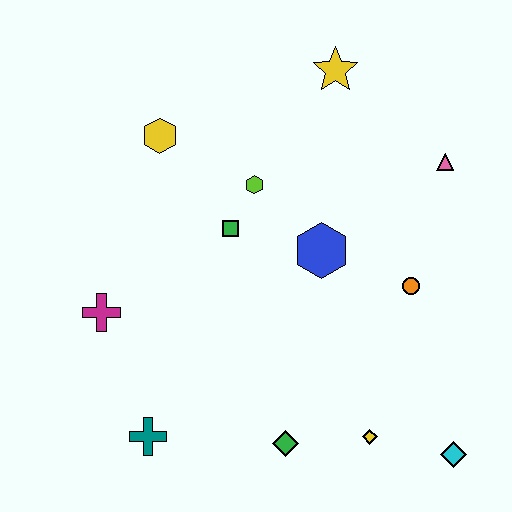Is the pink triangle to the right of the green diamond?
Yes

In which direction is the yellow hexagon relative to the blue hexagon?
The yellow hexagon is to the left of the blue hexagon.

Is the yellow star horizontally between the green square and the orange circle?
Yes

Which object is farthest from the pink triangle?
The teal cross is farthest from the pink triangle.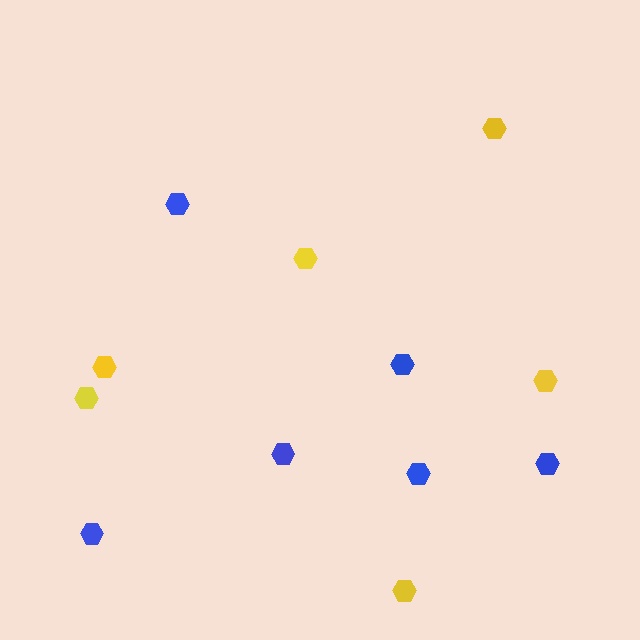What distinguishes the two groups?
There are 2 groups: one group of yellow hexagons (6) and one group of blue hexagons (6).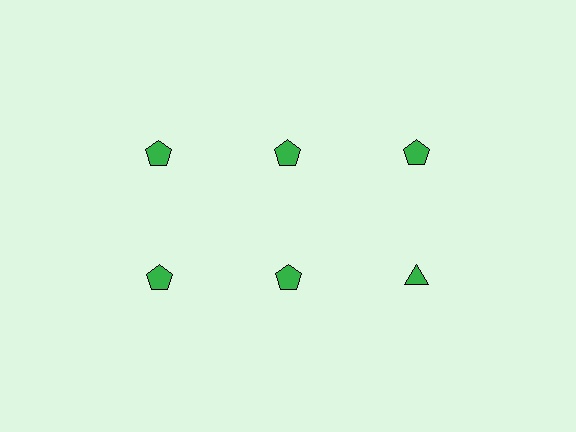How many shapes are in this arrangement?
There are 6 shapes arranged in a grid pattern.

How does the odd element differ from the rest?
It has a different shape: triangle instead of pentagon.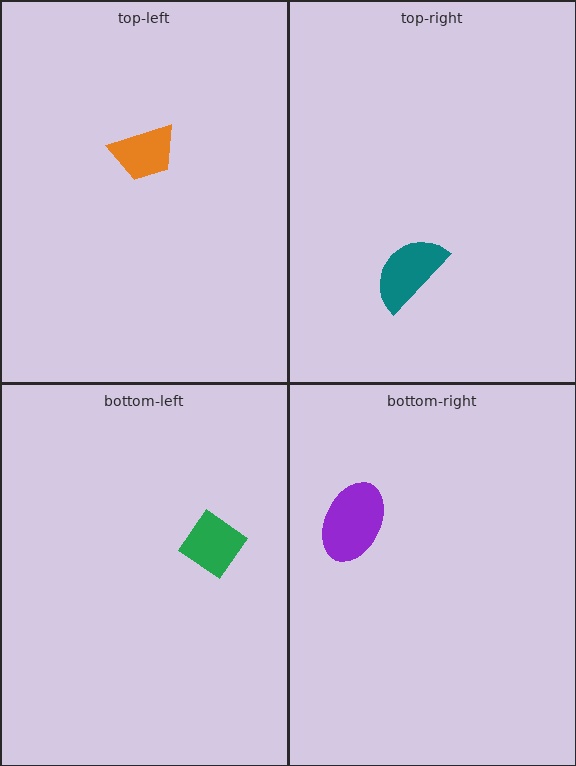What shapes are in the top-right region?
The teal semicircle.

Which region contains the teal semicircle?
The top-right region.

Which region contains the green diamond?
The bottom-left region.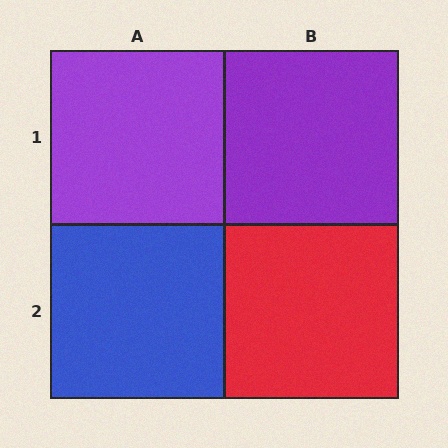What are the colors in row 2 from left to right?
Blue, red.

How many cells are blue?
1 cell is blue.